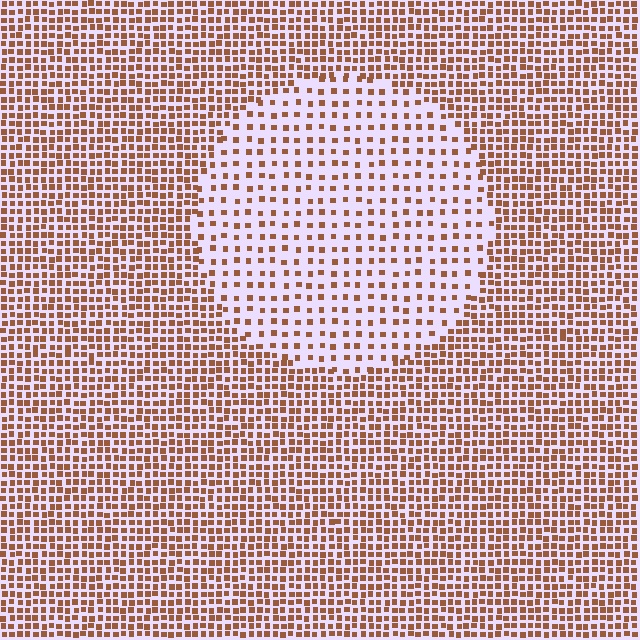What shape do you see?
I see a circle.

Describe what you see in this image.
The image contains small brown elements arranged at two different densities. A circle-shaped region is visible where the elements are less densely packed than the surrounding area.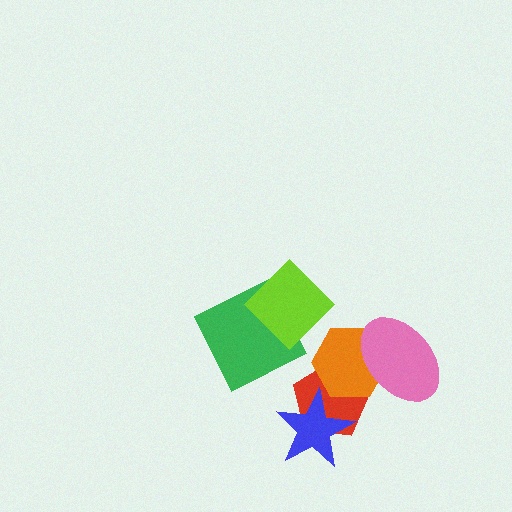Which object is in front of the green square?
The lime diamond is in front of the green square.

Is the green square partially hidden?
Yes, it is partially covered by another shape.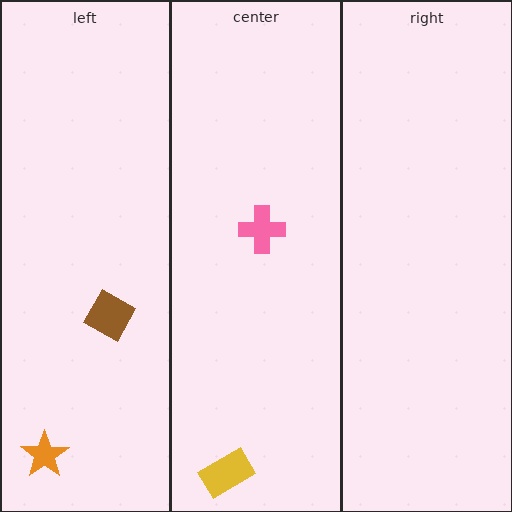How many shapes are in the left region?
2.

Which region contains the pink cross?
The center region.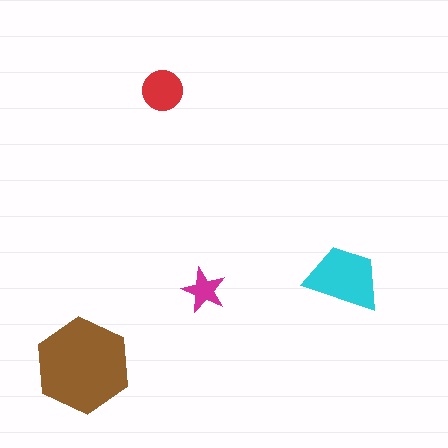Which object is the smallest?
The magenta star.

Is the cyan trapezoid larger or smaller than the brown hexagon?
Smaller.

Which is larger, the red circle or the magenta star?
The red circle.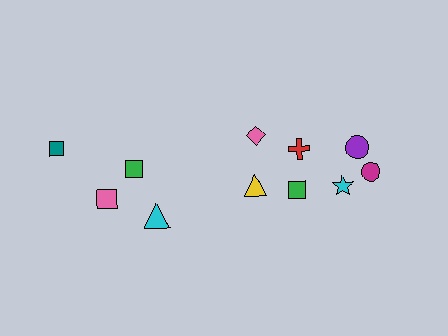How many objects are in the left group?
There are 4 objects.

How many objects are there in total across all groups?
There are 11 objects.